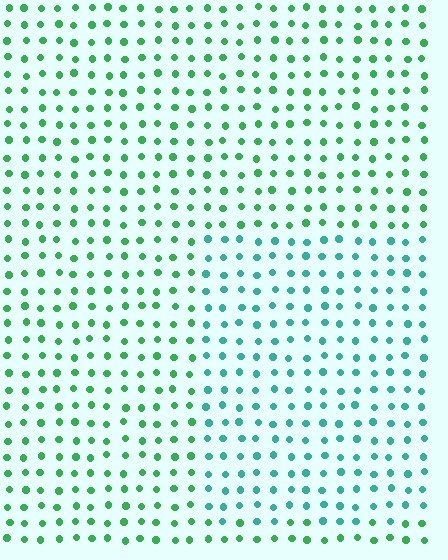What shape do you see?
I see a rectangle.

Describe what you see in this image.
The image is filled with small green elements in a uniform arrangement. A rectangle-shaped region is visible where the elements are tinted to a slightly different hue, forming a subtle color boundary.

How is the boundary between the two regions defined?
The boundary is defined purely by a slight shift in hue (about 37 degrees). Spacing, size, and orientation are identical on both sides.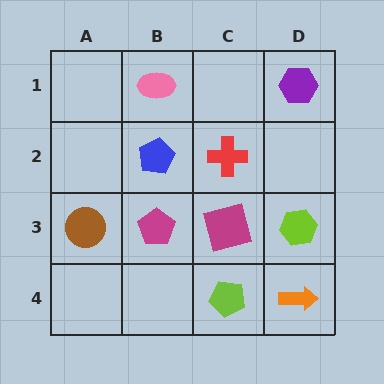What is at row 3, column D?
A lime hexagon.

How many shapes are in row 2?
2 shapes.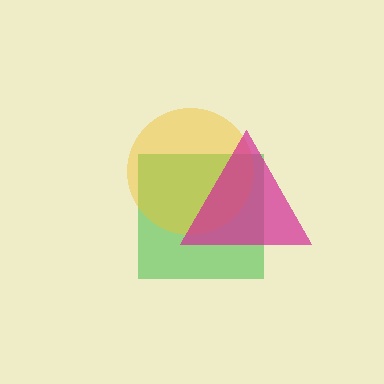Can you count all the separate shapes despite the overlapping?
Yes, there are 3 separate shapes.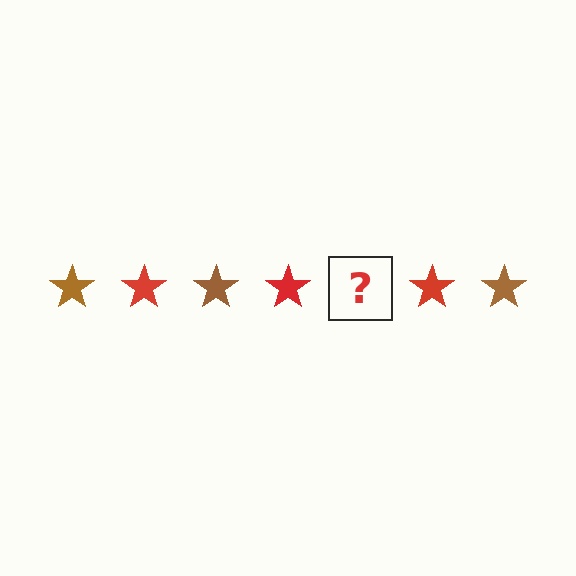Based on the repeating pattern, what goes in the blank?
The blank should be a brown star.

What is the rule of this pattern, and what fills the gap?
The rule is that the pattern cycles through brown, red stars. The gap should be filled with a brown star.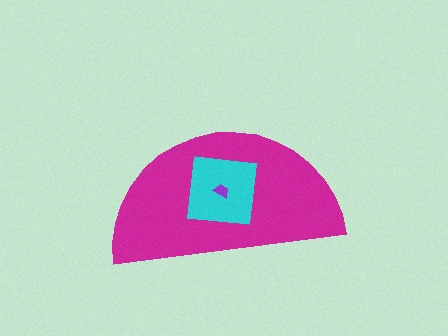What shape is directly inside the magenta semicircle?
The cyan square.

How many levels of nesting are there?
3.